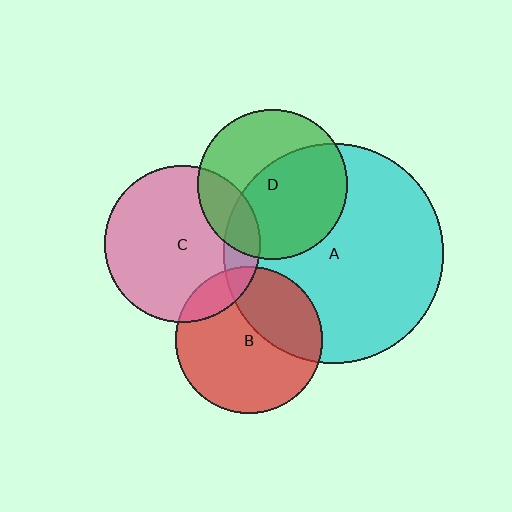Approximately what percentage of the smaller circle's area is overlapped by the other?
Approximately 55%.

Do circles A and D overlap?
Yes.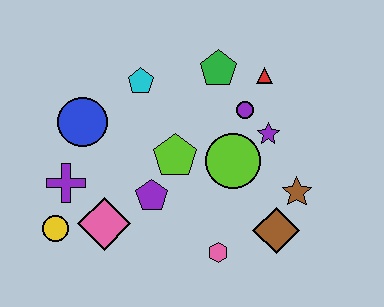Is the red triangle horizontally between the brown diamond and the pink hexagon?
Yes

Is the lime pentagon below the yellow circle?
No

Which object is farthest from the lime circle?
The yellow circle is farthest from the lime circle.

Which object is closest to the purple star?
The purple circle is closest to the purple star.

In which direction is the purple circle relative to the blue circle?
The purple circle is to the right of the blue circle.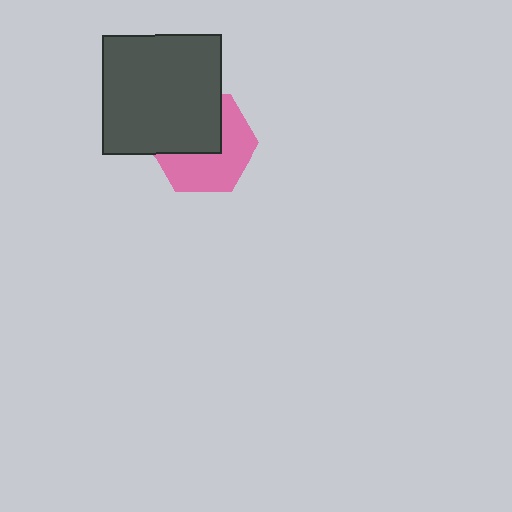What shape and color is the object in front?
The object in front is a dark gray square.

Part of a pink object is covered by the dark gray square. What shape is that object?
It is a hexagon.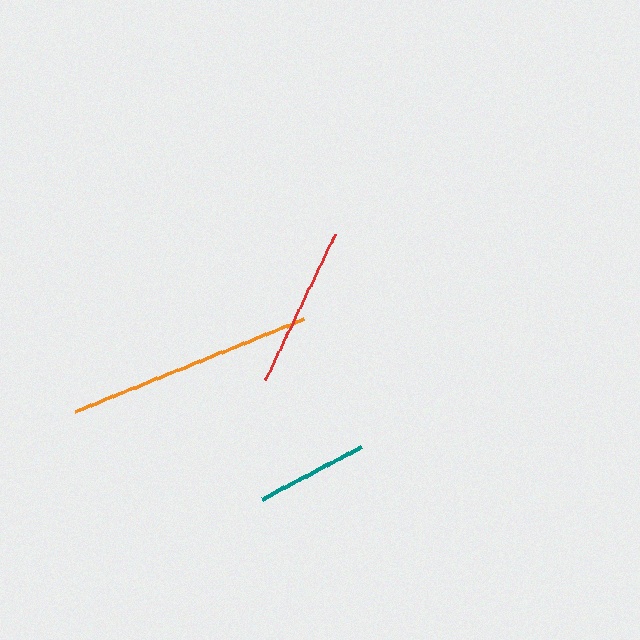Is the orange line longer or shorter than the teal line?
The orange line is longer than the teal line.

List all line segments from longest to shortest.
From longest to shortest: orange, red, teal.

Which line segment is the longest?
The orange line is the longest at approximately 246 pixels.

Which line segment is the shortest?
The teal line is the shortest at approximately 112 pixels.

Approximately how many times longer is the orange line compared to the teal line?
The orange line is approximately 2.2 times the length of the teal line.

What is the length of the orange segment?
The orange segment is approximately 246 pixels long.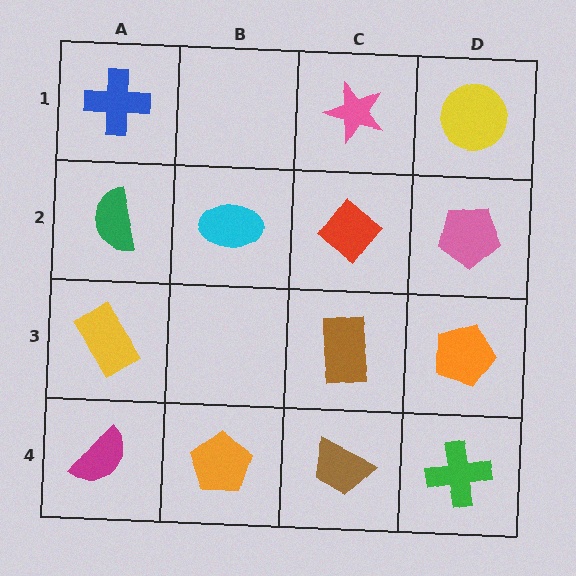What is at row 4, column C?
A brown trapezoid.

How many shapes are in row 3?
3 shapes.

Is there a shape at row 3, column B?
No, that cell is empty.